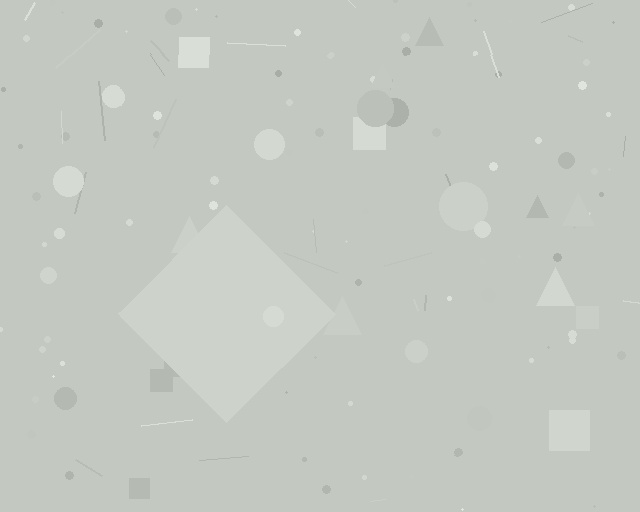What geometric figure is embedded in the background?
A diamond is embedded in the background.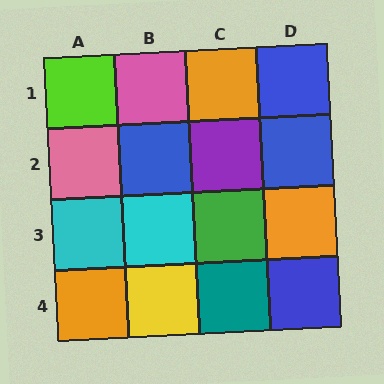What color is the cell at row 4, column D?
Blue.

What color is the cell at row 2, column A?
Pink.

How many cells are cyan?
2 cells are cyan.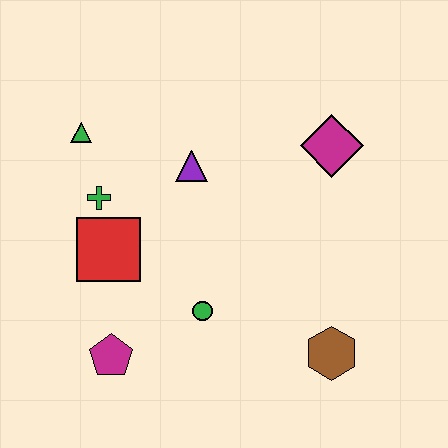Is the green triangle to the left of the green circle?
Yes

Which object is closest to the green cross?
The red square is closest to the green cross.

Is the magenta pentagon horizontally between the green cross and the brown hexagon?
Yes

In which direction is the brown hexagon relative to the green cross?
The brown hexagon is to the right of the green cross.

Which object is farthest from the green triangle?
The brown hexagon is farthest from the green triangle.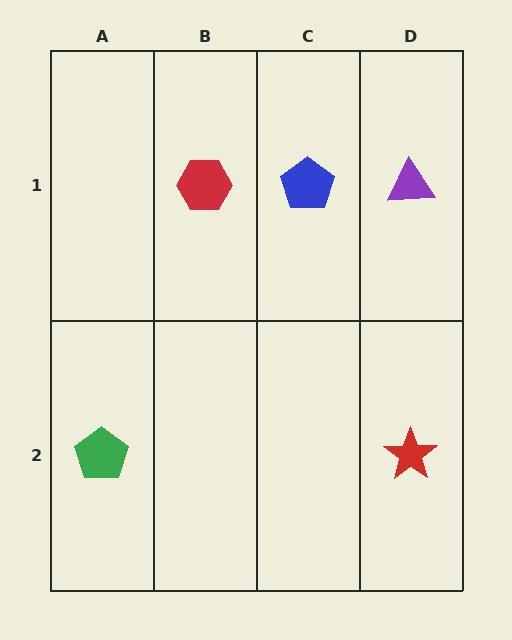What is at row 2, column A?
A green pentagon.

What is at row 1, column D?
A purple triangle.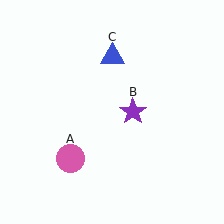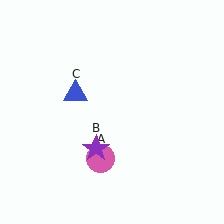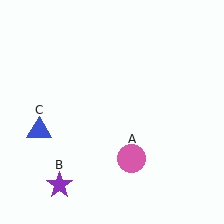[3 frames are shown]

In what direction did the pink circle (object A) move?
The pink circle (object A) moved right.